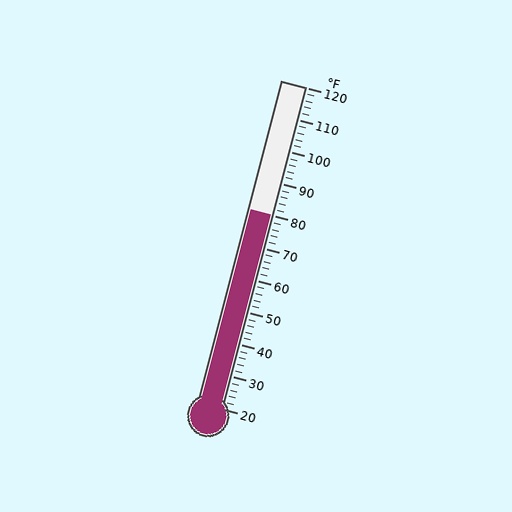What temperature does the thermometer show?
The thermometer shows approximately 80°F.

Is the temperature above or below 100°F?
The temperature is below 100°F.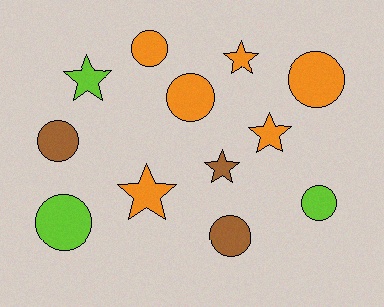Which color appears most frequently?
Orange, with 6 objects.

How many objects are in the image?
There are 12 objects.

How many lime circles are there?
There are 2 lime circles.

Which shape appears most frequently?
Circle, with 7 objects.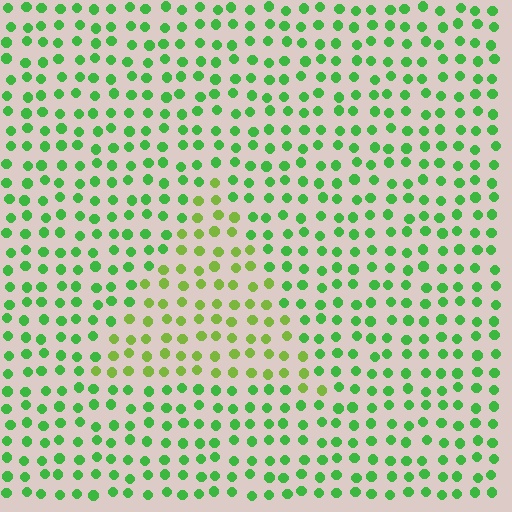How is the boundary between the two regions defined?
The boundary is defined purely by a slight shift in hue (about 32 degrees). Spacing, size, and orientation are identical on both sides.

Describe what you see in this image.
The image is filled with small green elements in a uniform arrangement. A triangle-shaped region is visible where the elements are tinted to a slightly different hue, forming a subtle color boundary.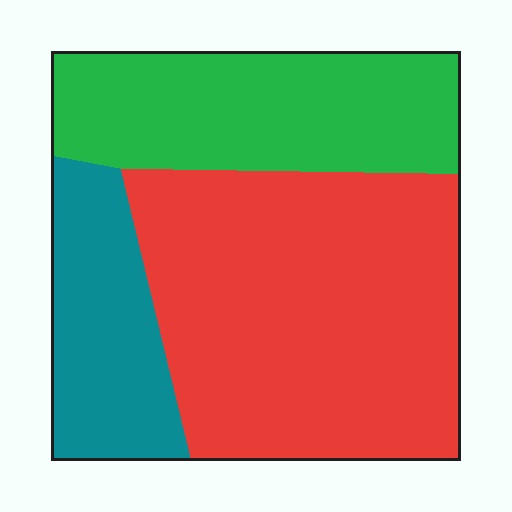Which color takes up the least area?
Teal, at roughly 20%.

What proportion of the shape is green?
Green covers roughly 30% of the shape.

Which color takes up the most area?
Red, at roughly 55%.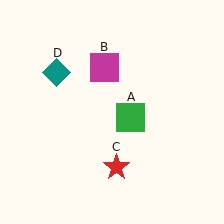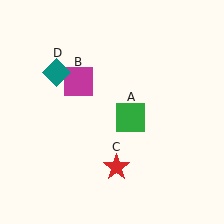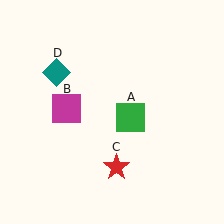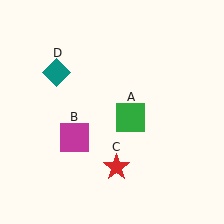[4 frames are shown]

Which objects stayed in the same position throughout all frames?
Green square (object A) and red star (object C) and teal diamond (object D) remained stationary.